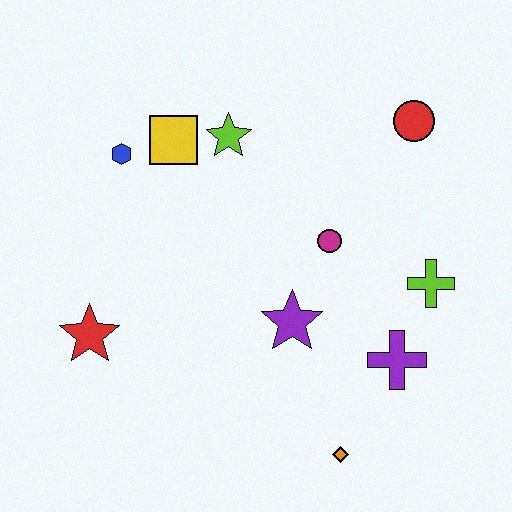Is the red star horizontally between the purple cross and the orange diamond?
No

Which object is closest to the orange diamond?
The purple cross is closest to the orange diamond.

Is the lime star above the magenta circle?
Yes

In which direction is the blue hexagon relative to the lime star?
The blue hexagon is to the left of the lime star.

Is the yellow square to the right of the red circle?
No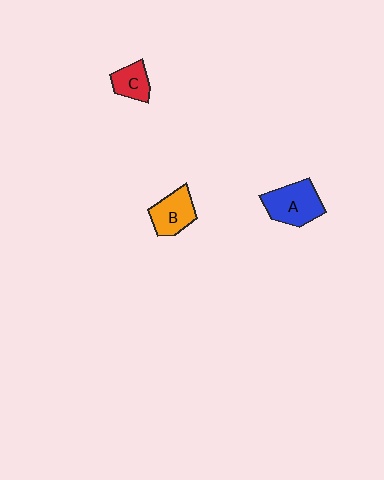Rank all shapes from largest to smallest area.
From largest to smallest: A (blue), B (orange), C (red).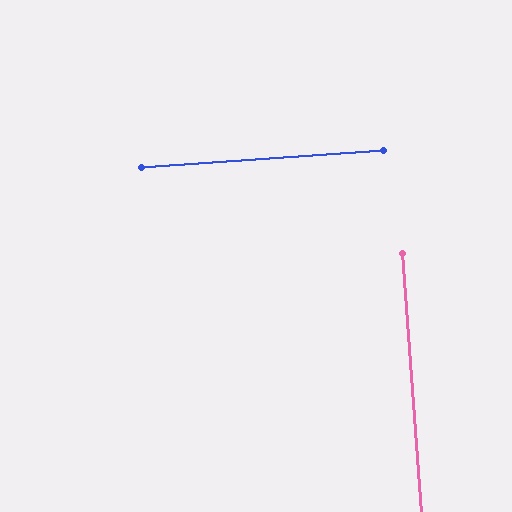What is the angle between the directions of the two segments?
Approximately 90 degrees.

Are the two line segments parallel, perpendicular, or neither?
Perpendicular — they meet at approximately 90°.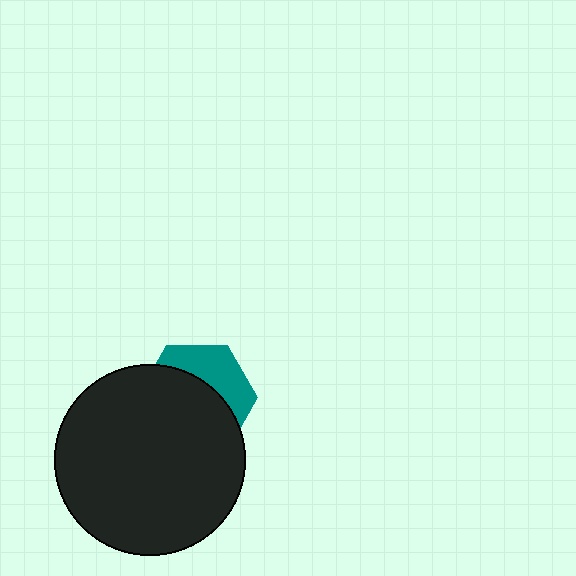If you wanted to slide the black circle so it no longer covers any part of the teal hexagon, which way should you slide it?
Slide it down — that is the most direct way to separate the two shapes.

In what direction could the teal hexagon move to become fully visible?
The teal hexagon could move up. That would shift it out from behind the black circle entirely.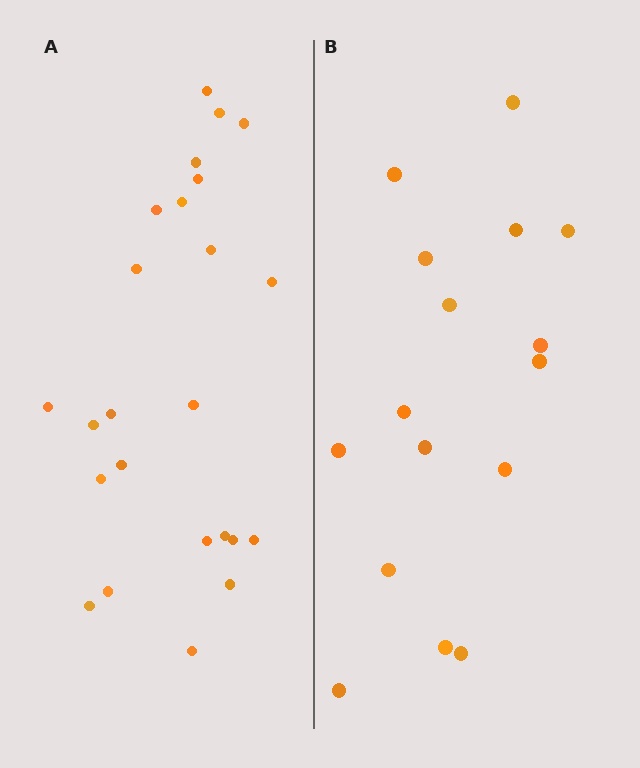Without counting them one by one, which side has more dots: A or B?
Region A (the left region) has more dots.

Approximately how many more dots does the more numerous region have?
Region A has roughly 8 or so more dots than region B.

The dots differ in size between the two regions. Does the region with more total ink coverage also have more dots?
No. Region B has more total ink coverage because its dots are larger, but region A actually contains more individual dots. Total area can be misleading — the number of items is what matters here.